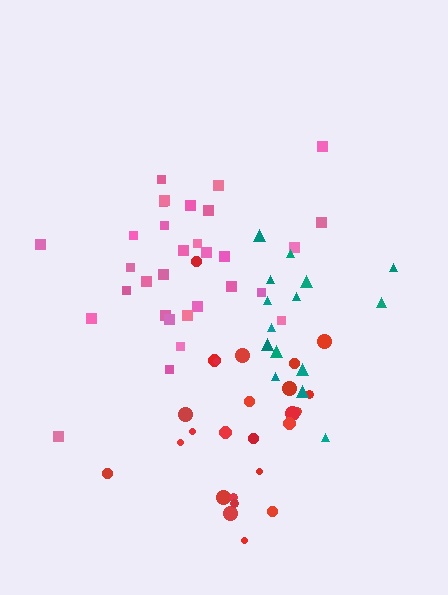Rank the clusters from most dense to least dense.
red, pink, teal.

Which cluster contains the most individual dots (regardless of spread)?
Pink (32).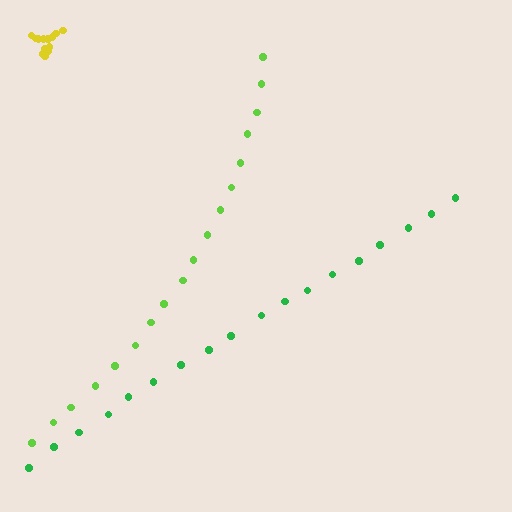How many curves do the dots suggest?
There are 3 distinct paths.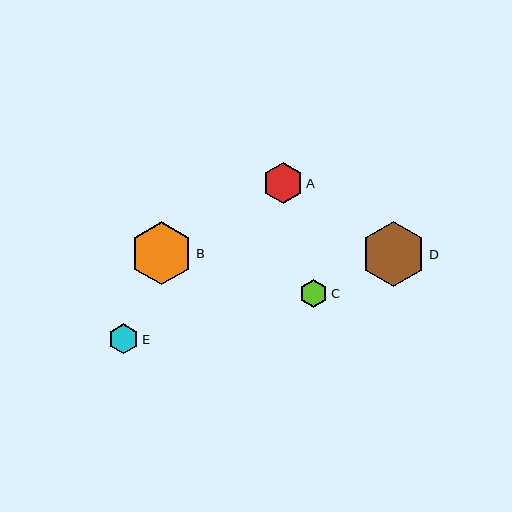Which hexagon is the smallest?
Hexagon C is the smallest with a size of approximately 28 pixels.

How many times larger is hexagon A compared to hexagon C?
Hexagon A is approximately 1.4 times the size of hexagon C.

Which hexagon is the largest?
Hexagon D is the largest with a size of approximately 65 pixels.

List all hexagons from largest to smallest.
From largest to smallest: D, B, A, E, C.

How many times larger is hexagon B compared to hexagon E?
Hexagon B is approximately 2.1 times the size of hexagon E.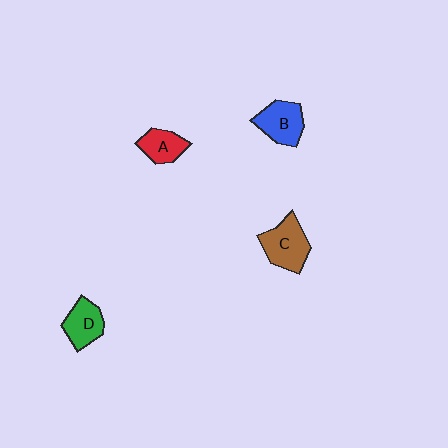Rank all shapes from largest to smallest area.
From largest to smallest: C (brown), B (blue), D (green), A (red).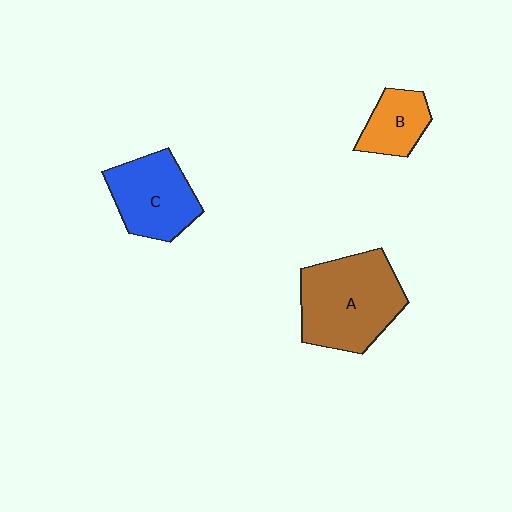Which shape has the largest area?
Shape A (brown).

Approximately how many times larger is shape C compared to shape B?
Approximately 1.7 times.